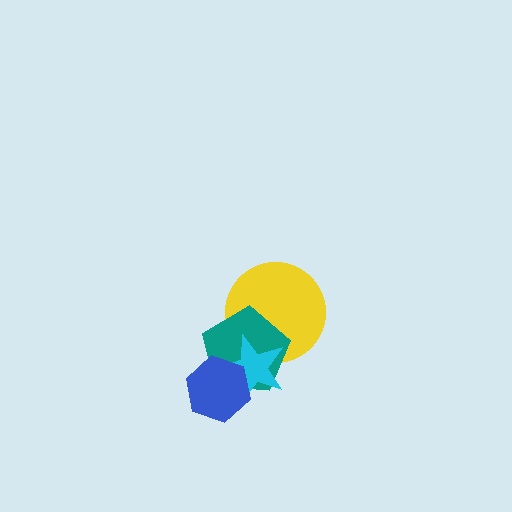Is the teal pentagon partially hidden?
Yes, it is partially covered by another shape.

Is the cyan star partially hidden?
Yes, it is partially covered by another shape.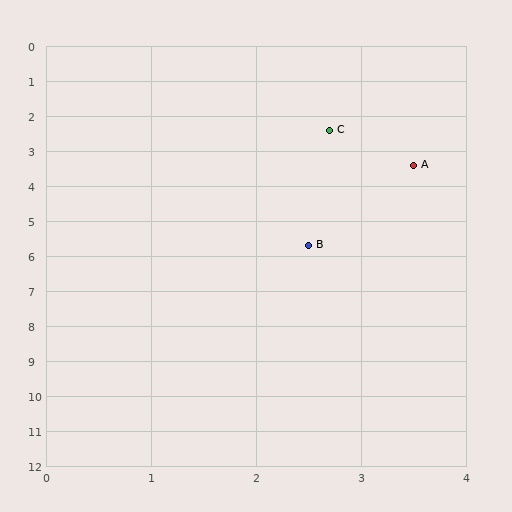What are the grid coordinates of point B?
Point B is at approximately (2.5, 5.7).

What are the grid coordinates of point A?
Point A is at approximately (3.5, 3.4).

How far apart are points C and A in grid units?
Points C and A are about 1.3 grid units apart.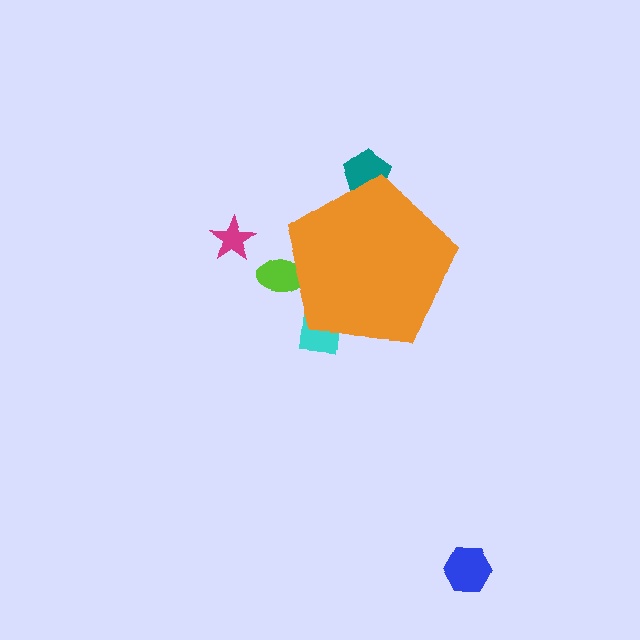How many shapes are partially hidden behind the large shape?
3 shapes are partially hidden.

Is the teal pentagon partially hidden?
Yes, the teal pentagon is partially hidden behind the orange pentagon.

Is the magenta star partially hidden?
No, the magenta star is fully visible.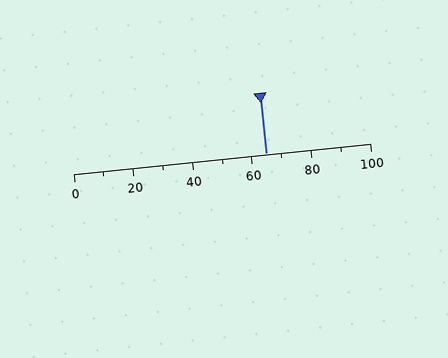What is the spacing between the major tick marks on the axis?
The major ticks are spaced 20 apart.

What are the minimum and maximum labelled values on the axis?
The axis runs from 0 to 100.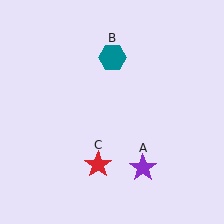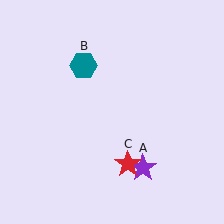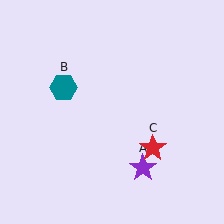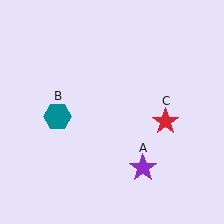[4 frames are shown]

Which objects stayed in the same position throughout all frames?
Purple star (object A) remained stationary.